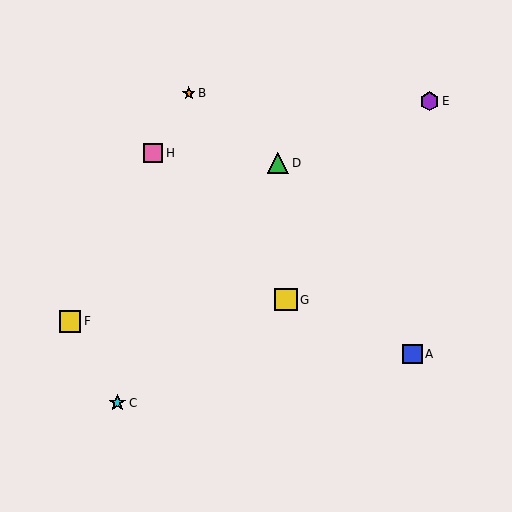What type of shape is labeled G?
Shape G is a yellow square.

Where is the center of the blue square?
The center of the blue square is at (412, 354).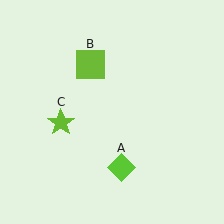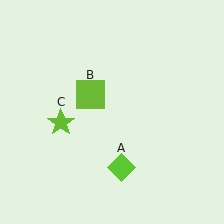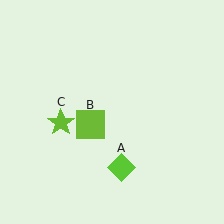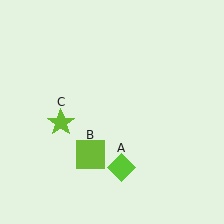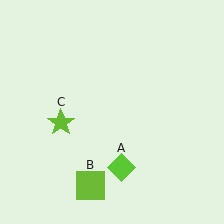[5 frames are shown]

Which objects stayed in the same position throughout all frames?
Lime diamond (object A) and lime star (object C) remained stationary.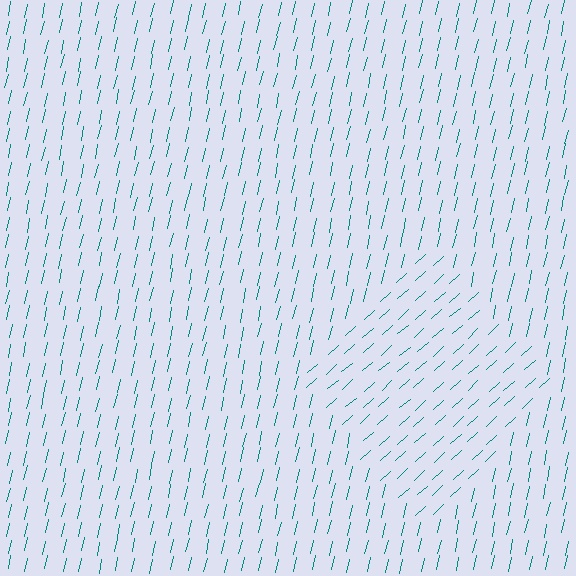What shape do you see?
I see a diamond.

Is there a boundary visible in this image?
Yes, there is a texture boundary formed by a change in line orientation.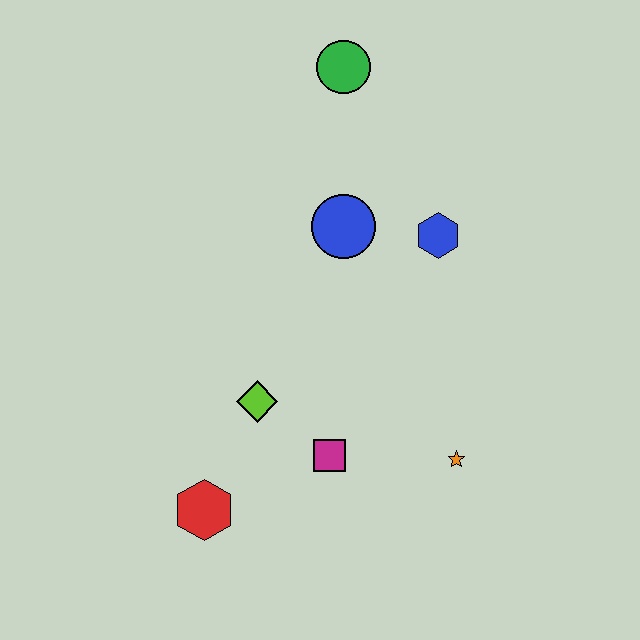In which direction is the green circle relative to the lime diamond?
The green circle is above the lime diamond.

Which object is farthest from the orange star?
The green circle is farthest from the orange star.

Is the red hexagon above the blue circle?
No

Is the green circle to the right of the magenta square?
Yes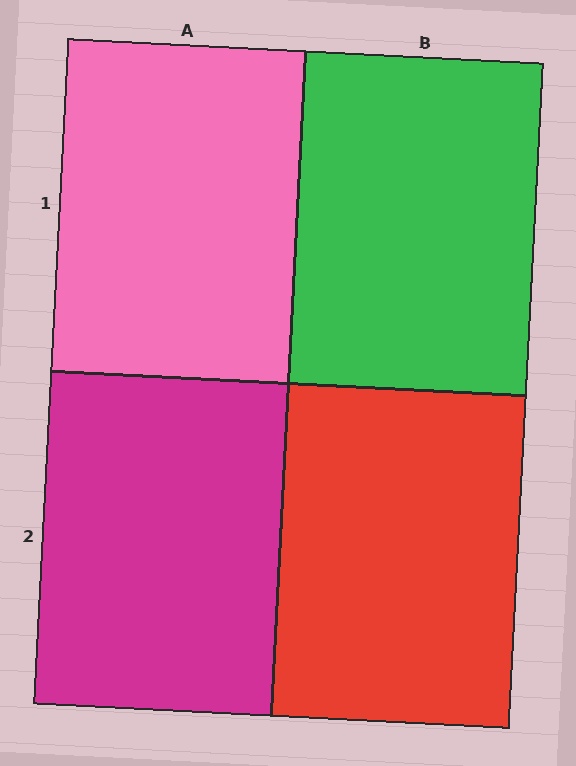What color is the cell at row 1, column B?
Green.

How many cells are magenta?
1 cell is magenta.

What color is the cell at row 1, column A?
Pink.